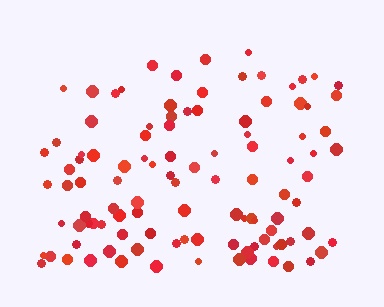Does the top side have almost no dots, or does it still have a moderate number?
Still a moderate number, just noticeably fewer than the bottom.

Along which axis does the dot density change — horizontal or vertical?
Vertical.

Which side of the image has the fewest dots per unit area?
The top.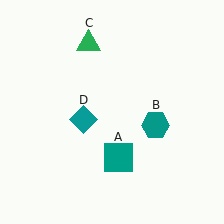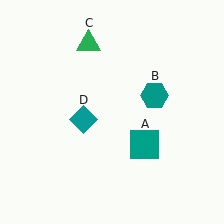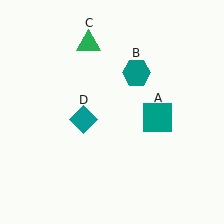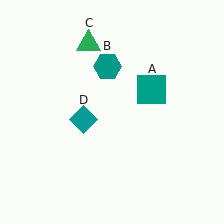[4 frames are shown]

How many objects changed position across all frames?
2 objects changed position: teal square (object A), teal hexagon (object B).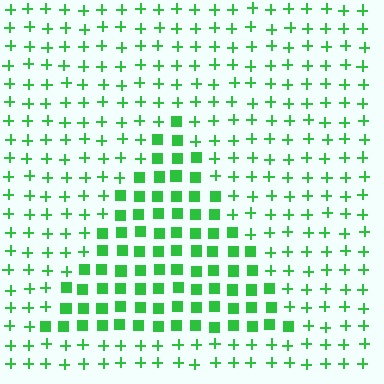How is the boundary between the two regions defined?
The boundary is defined by a change in element shape: squares inside vs. plus signs outside. All elements share the same color and spacing.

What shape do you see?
I see a triangle.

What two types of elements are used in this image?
The image uses squares inside the triangle region and plus signs outside it.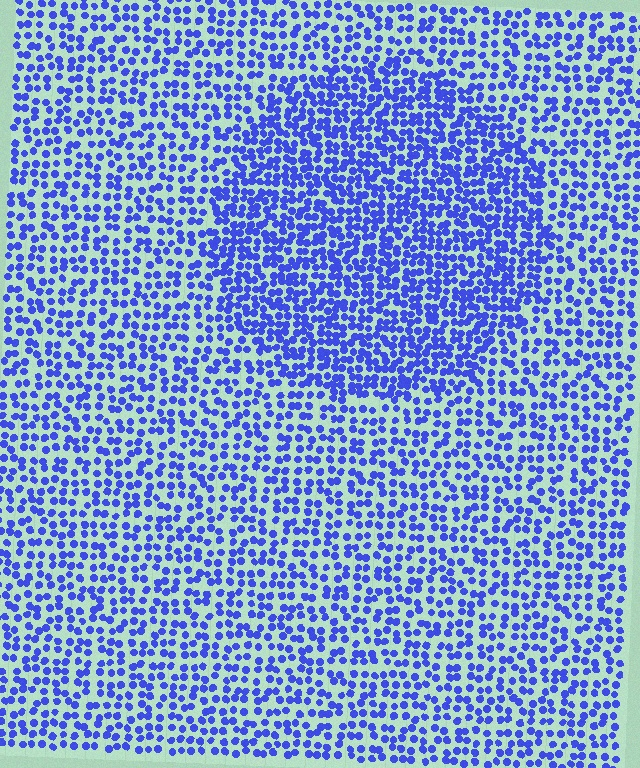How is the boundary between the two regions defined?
The boundary is defined by a change in element density (approximately 1.6x ratio). All elements are the same color, size, and shape.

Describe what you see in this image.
The image contains small blue elements arranged at two different densities. A circle-shaped region is visible where the elements are more densely packed than the surrounding area.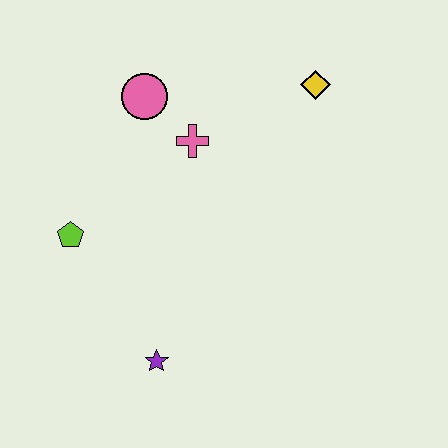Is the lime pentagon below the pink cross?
Yes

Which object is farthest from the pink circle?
The purple star is farthest from the pink circle.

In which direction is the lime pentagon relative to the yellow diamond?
The lime pentagon is to the left of the yellow diamond.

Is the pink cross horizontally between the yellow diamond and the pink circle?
Yes